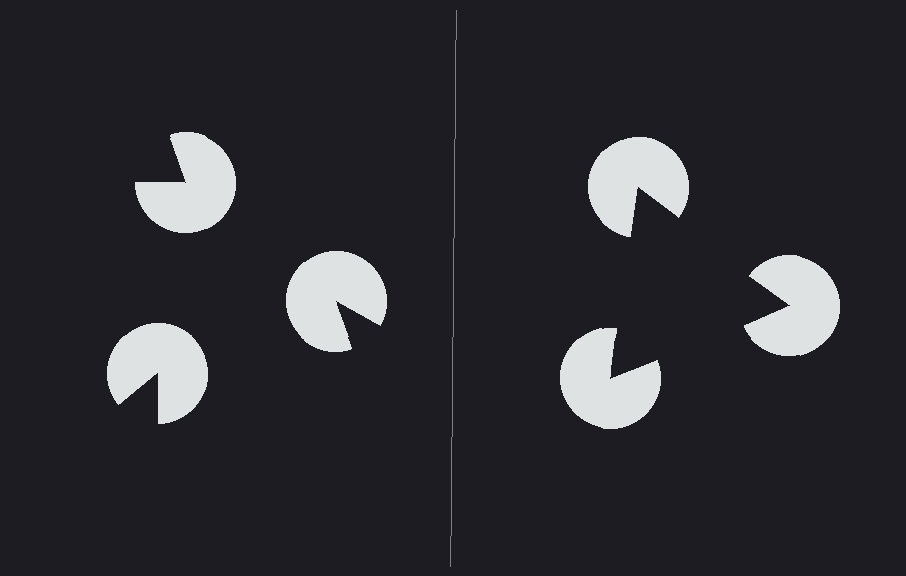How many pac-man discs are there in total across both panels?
6 — 3 on each side.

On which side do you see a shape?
An illusory triangle appears on the right side. On the left side the wedge cuts are rotated, so no coherent shape forms.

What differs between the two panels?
The pac-man discs are positioned identically on both sides; only the wedge orientations differ. On the right they align to a triangle; on the left they are misaligned.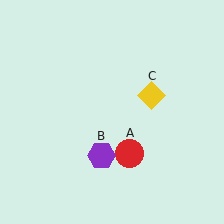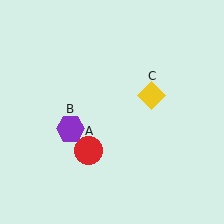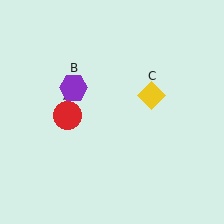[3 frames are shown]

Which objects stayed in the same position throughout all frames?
Yellow diamond (object C) remained stationary.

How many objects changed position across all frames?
2 objects changed position: red circle (object A), purple hexagon (object B).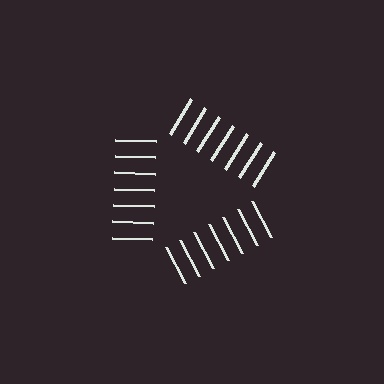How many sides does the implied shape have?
3 sides — the line-ends trace a triangle.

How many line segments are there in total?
21 — 7 along each of the 3 edges.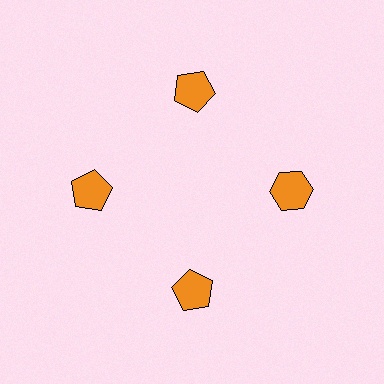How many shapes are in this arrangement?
There are 4 shapes arranged in a ring pattern.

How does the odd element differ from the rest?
It has a different shape: hexagon instead of pentagon.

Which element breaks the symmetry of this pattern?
The orange hexagon at roughly the 3 o'clock position breaks the symmetry. All other shapes are orange pentagons.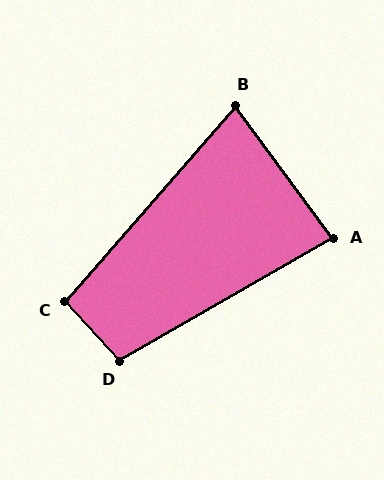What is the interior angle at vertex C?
Approximately 96 degrees (obtuse).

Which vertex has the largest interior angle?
D, at approximately 103 degrees.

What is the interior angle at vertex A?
Approximately 84 degrees (acute).